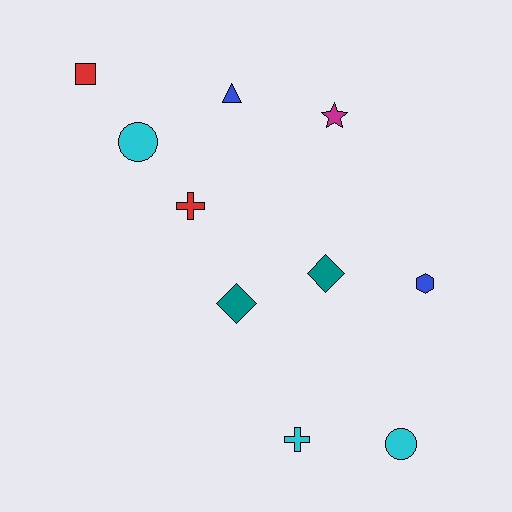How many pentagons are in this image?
There are no pentagons.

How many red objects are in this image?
There are 2 red objects.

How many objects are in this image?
There are 10 objects.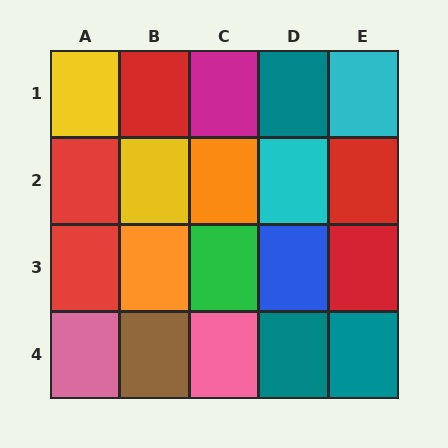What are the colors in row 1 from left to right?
Yellow, red, magenta, teal, cyan.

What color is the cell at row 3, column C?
Green.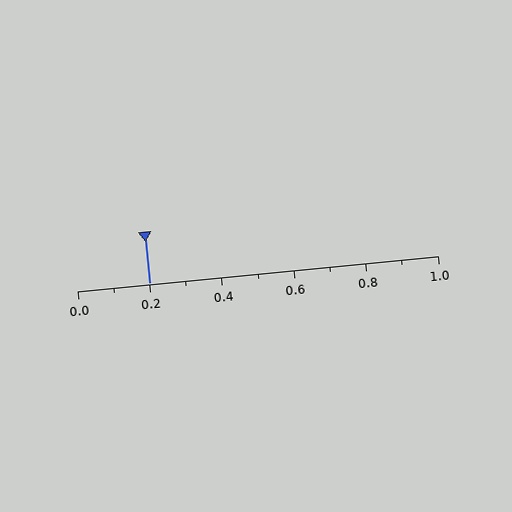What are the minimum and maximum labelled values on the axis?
The axis runs from 0.0 to 1.0.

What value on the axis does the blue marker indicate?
The marker indicates approximately 0.2.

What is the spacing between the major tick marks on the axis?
The major ticks are spaced 0.2 apart.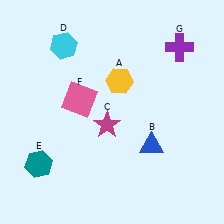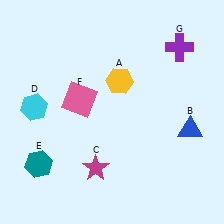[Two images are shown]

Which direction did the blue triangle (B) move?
The blue triangle (B) moved right.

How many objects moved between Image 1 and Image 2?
3 objects moved between the two images.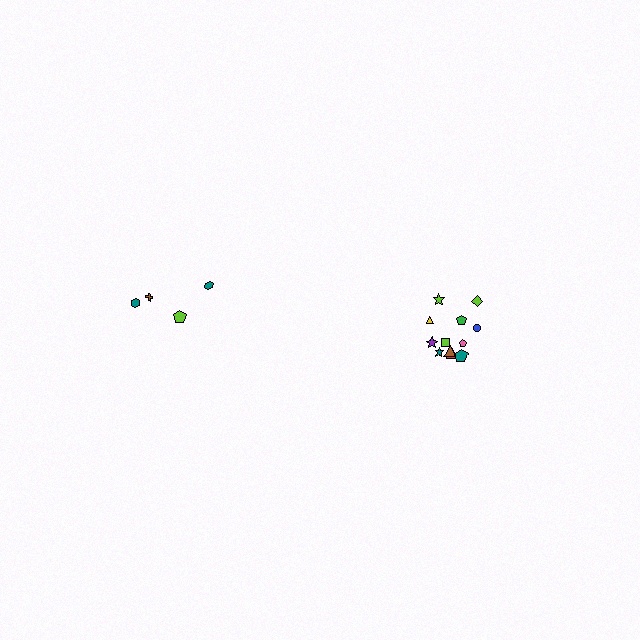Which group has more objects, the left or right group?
The right group.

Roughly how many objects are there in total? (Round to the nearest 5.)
Roughly 15 objects in total.